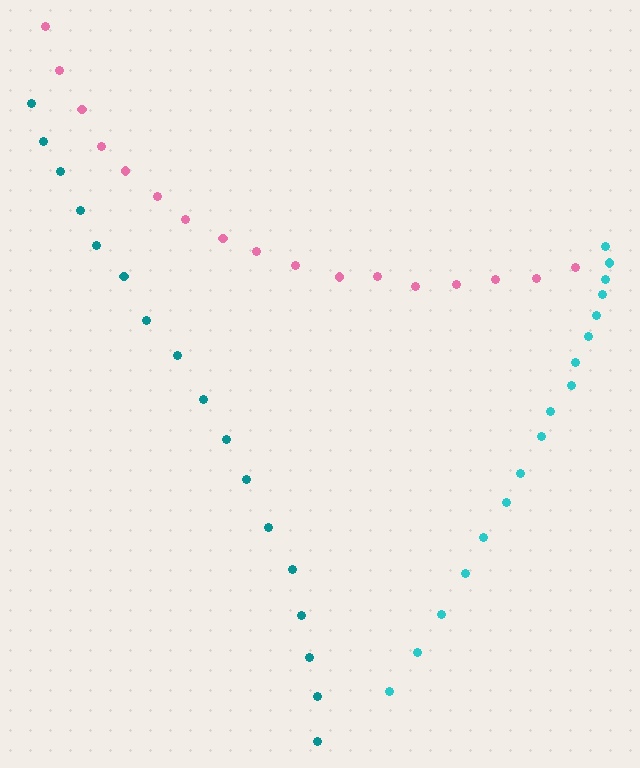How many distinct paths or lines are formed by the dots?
There are 3 distinct paths.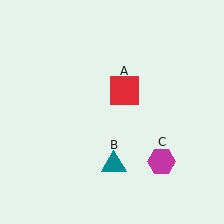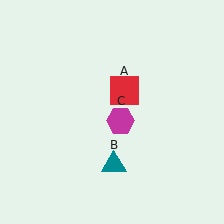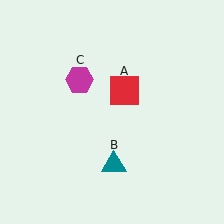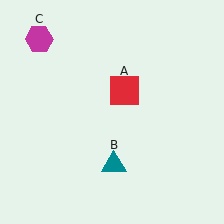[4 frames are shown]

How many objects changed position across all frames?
1 object changed position: magenta hexagon (object C).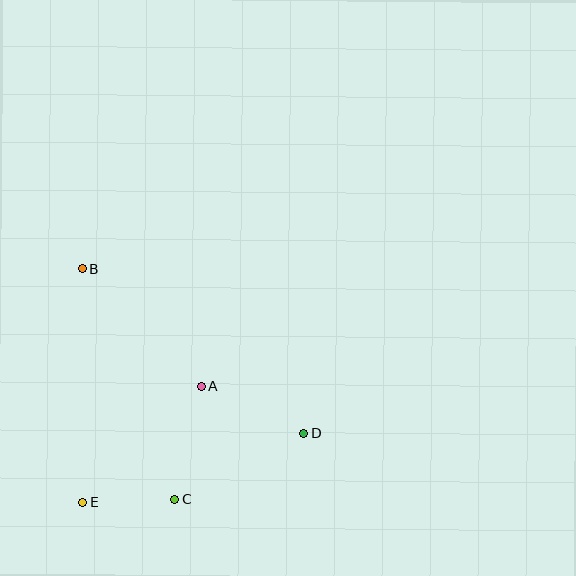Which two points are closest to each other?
Points C and E are closest to each other.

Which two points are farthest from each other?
Points B and D are farthest from each other.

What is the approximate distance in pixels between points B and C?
The distance between B and C is approximately 248 pixels.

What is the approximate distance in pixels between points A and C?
The distance between A and C is approximately 116 pixels.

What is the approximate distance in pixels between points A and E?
The distance between A and E is approximately 166 pixels.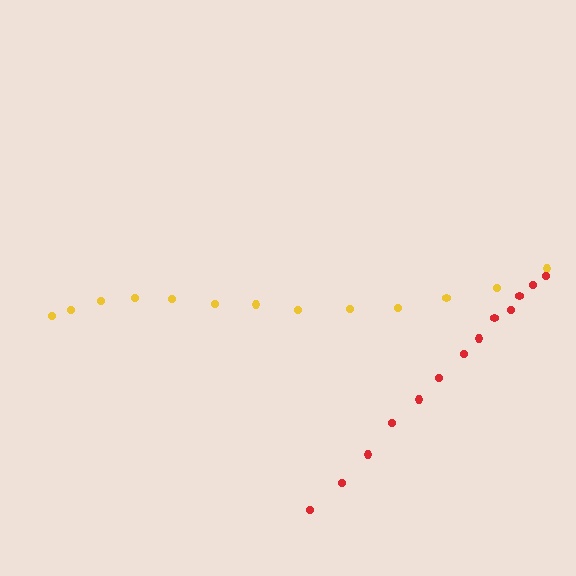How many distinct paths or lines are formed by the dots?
There are 2 distinct paths.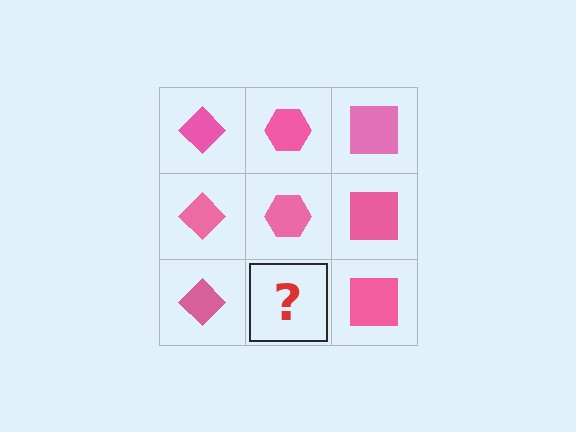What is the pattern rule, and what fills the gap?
The rule is that each column has a consistent shape. The gap should be filled with a pink hexagon.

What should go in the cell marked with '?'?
The missing cell should contain a pink hexagon.